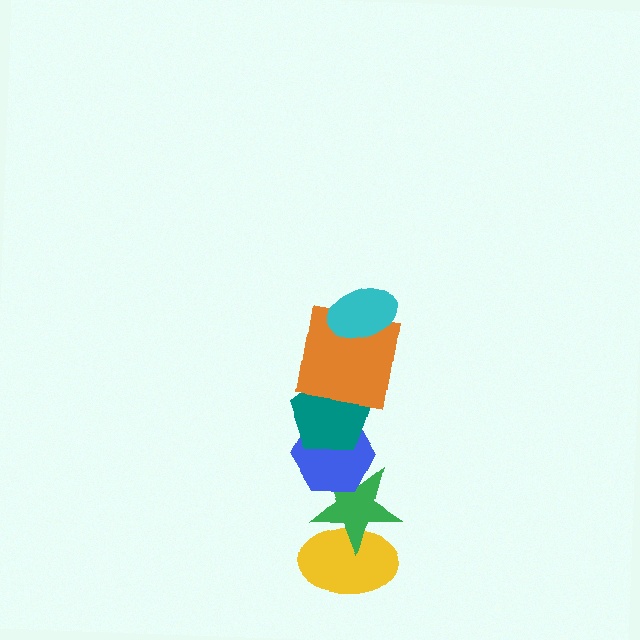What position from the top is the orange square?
The orange square is 2nd from the top.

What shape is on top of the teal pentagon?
The orange square is on top of the teal pentagon.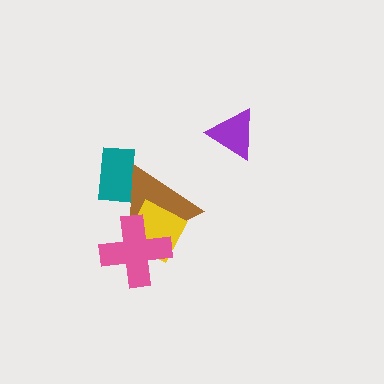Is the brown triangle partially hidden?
Yes, it is partially covered by another shape.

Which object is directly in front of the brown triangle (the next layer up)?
The yellow diamond is directly in front of the brown triangle.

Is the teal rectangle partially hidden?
Yes, it is partially covered by another shape.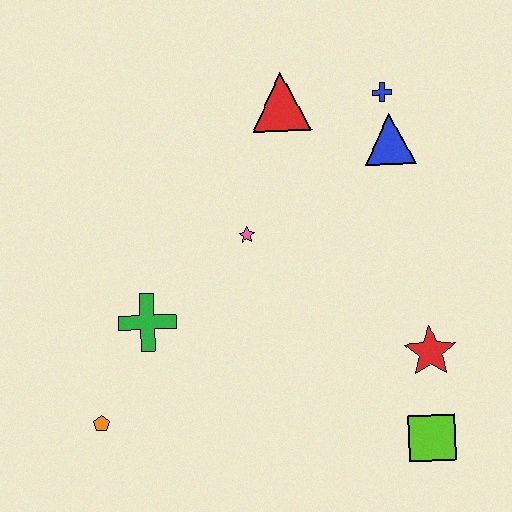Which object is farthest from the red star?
The orange pentagon is farthest from the red star.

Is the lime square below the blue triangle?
Yes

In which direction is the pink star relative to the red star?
The pink star is to the left of the red star.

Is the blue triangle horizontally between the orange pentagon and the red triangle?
No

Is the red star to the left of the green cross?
No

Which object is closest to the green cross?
The orange pentagon is closest to the green cross.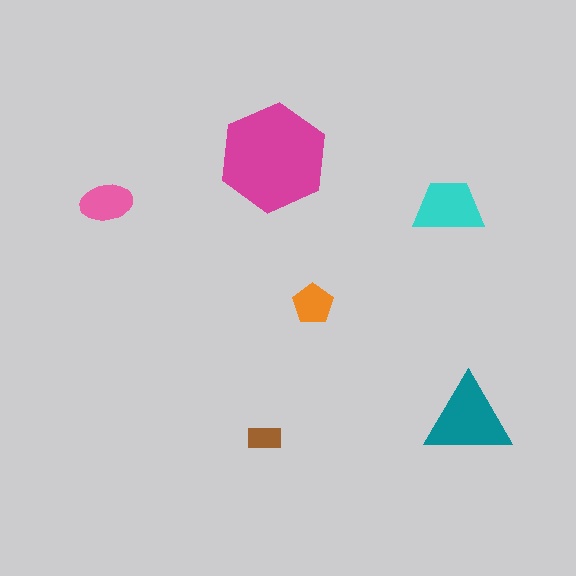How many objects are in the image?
There are 6 objects in the image.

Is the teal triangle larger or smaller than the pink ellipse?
Larger.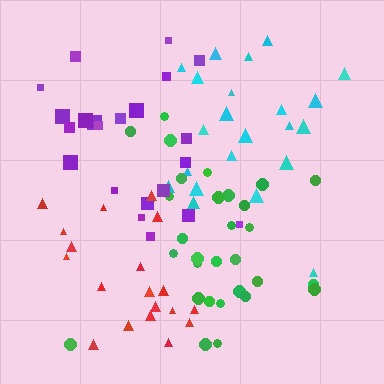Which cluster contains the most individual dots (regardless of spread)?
Green (31).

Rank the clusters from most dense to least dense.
green, purple, red, cyan.